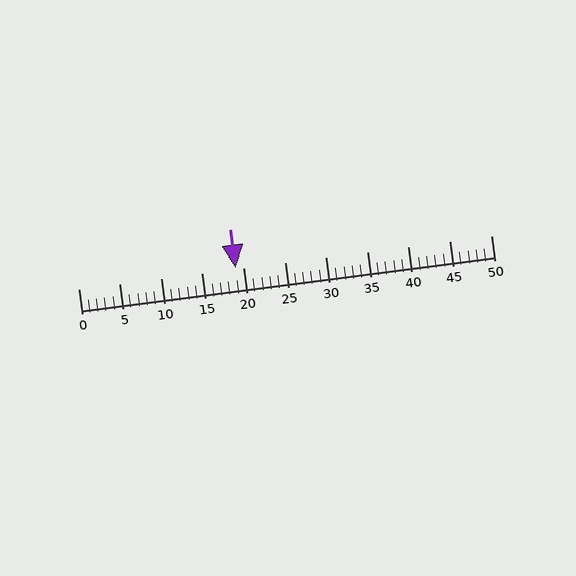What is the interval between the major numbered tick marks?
The major tick marks are spaced 5 units apart.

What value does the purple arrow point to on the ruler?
The purple arrow points to approximately 19.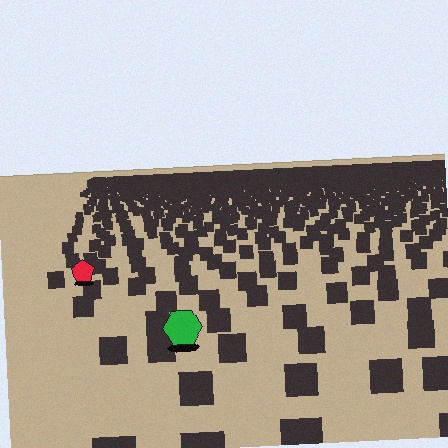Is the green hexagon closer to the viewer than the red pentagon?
Yes. The green hexagon is closer — you can tell from the texture gradient: the ground texture is coarser near it.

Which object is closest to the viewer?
The green hexagon is closest. The texture marks near it are larger and more spread out.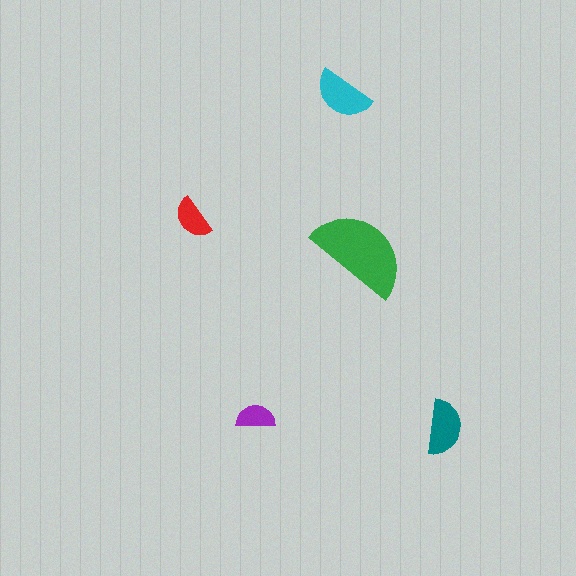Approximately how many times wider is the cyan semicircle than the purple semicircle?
About 1.5 times wider.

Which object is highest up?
The cyan semicircle is topmost.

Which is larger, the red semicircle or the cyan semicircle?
The cyan one.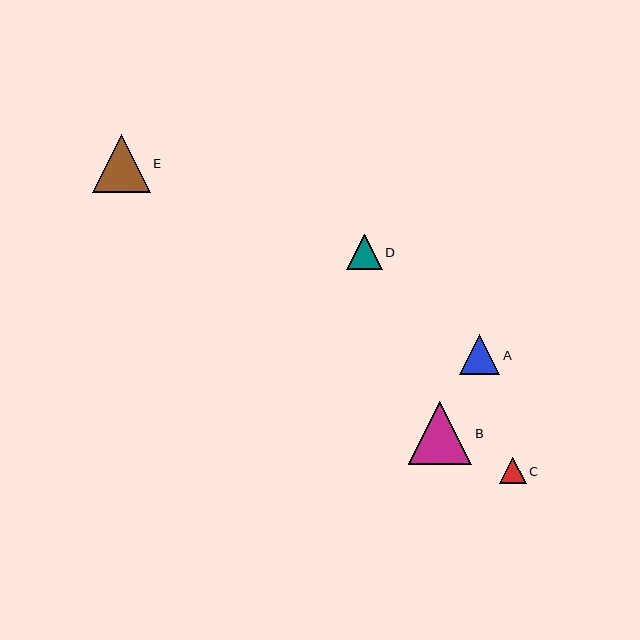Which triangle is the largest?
Triangle B is the largest with a size of approximately 63 pixels.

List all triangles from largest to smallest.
From largest to smallest: B, E, A, D, C.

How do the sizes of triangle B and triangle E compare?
Triangle B and triangle E are approximately the same size.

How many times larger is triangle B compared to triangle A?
Triangle B is approximately 1.6 times the size of triangle A.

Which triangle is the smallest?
Triangle C is the smallest with a size of approximately 26 pixels.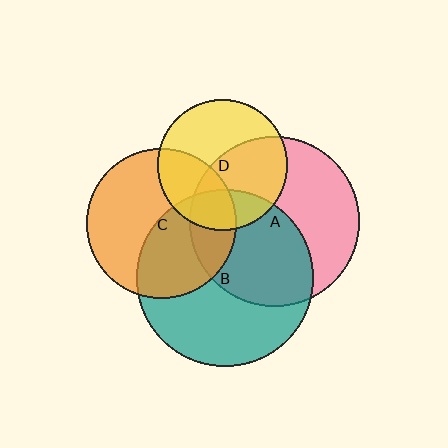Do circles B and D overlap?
Yes.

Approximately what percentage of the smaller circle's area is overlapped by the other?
Approximately 20%.